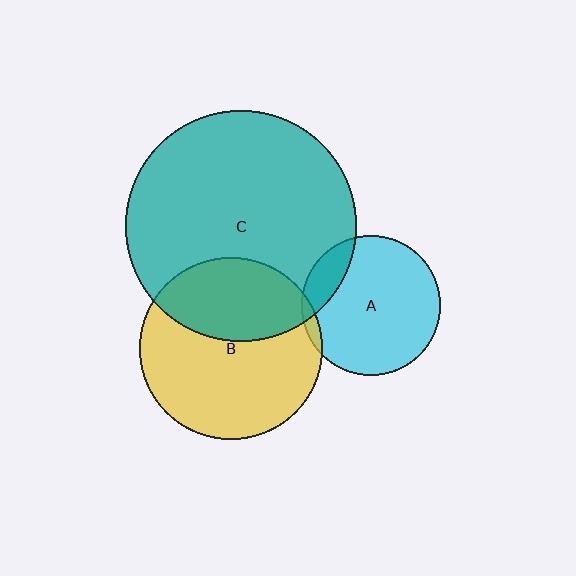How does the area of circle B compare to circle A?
Approximately 1.7 times.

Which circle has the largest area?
Circle C (teal).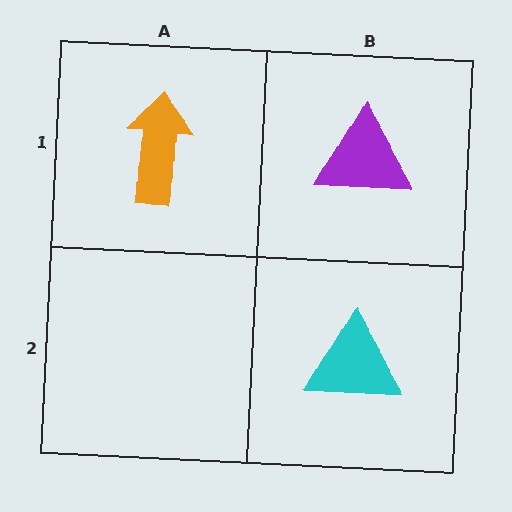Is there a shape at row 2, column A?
No, that cell is empty.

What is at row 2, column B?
A cyan triangle.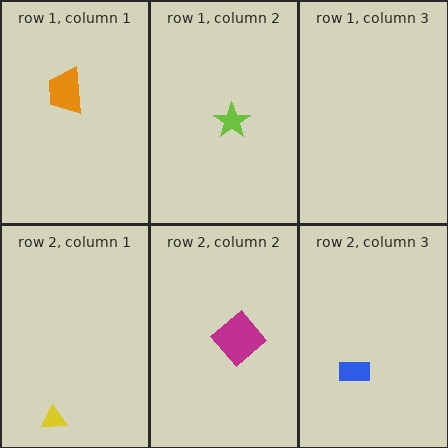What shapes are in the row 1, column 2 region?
The lime star.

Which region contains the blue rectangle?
The row 2, column 3 region.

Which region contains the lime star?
The row 1, column 2 region.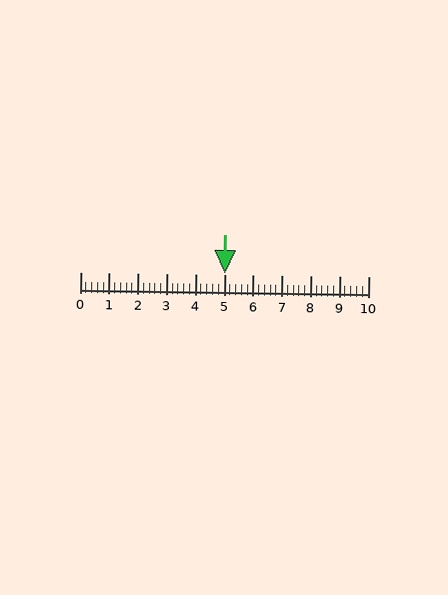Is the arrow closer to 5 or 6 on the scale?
The arrow is closer to 5.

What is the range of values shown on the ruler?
The ruler shows values from 0 to 10.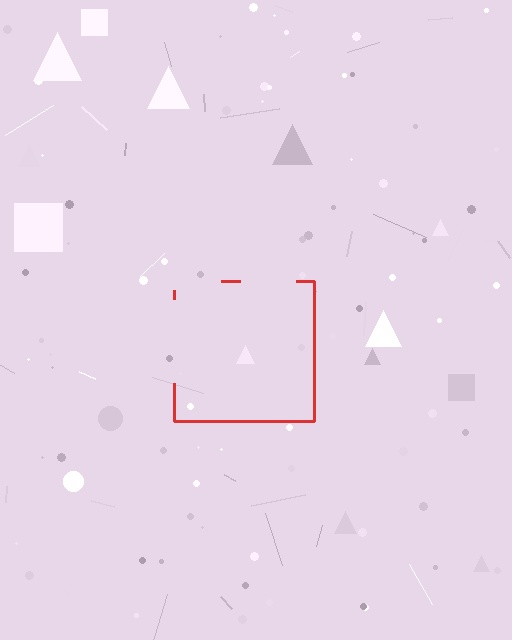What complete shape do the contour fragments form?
The contour fragments form a square.